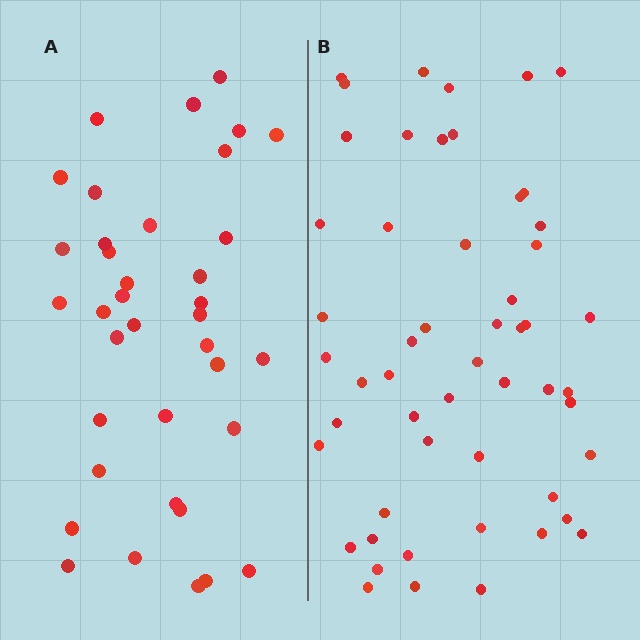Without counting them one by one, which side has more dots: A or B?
Region B (the right region) has more dots.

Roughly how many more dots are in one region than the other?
Region B has approximately 15 more dots than region A.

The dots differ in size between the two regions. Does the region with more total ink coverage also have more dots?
No. Region A has more total ink coverage because its dots are larger, but region B actually contains more individual dots. Total area can be misleading — the number of items is what matters here.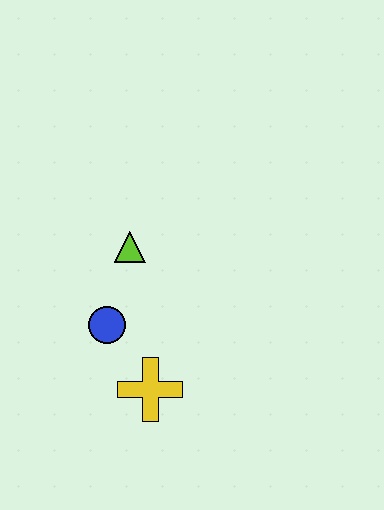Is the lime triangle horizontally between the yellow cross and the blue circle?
Yes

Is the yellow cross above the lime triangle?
No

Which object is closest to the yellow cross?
The blue circle is closest to the yellow cross.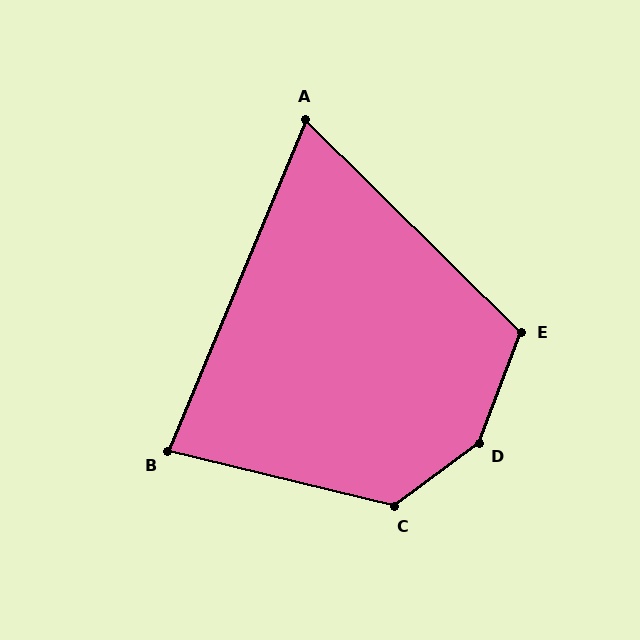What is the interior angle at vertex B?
Approximately 81 degrees (acute).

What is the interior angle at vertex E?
Approximately 114 degrees (obtuse).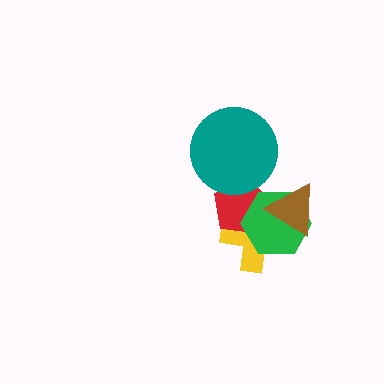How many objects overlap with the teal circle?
1 object overlaps with the teal circle.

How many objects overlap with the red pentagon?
4 objects overlap with the red pentagon.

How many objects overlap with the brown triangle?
3 objects overlap with the brown triangle.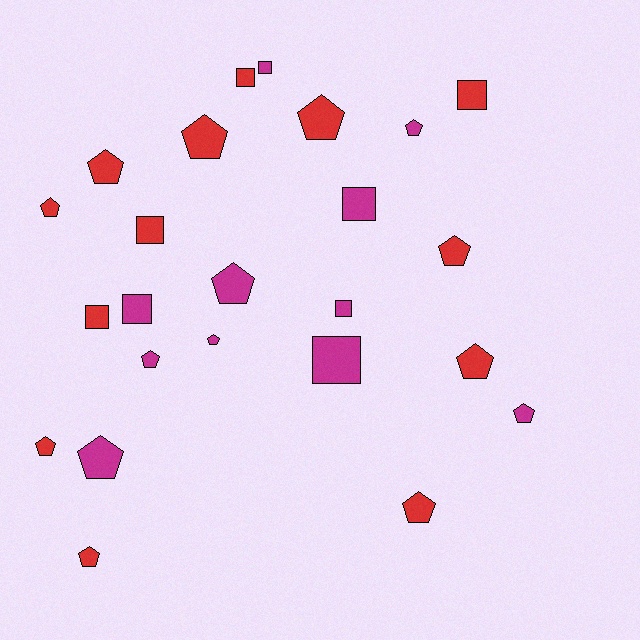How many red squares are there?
There are 4 red squares.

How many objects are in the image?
There are 24 objects.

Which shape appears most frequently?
Pentagon, with 15 objects.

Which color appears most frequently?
Red, with 13 objects.